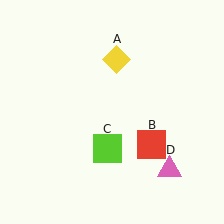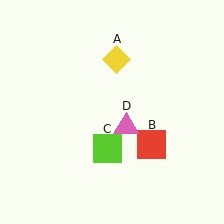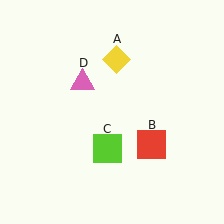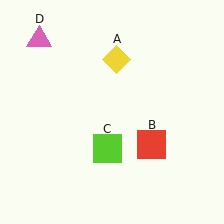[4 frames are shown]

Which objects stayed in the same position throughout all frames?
Yellow diamond (object A) and red square (object B) and lime square (object C) remained stationary.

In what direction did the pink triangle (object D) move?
The pink triangle (object D) moved up and to the left.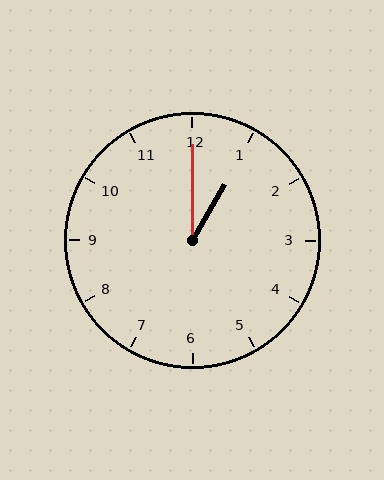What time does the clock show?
1:00.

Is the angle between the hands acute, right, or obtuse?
It is acute.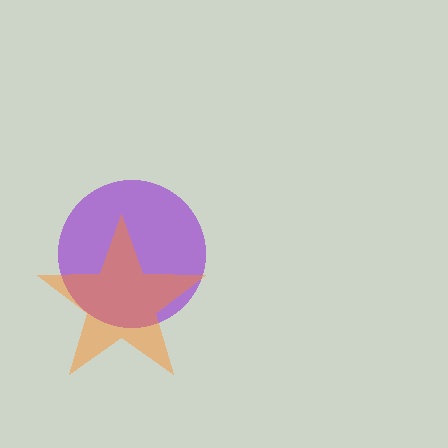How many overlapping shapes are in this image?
There are 2 overlapping shapes in the image.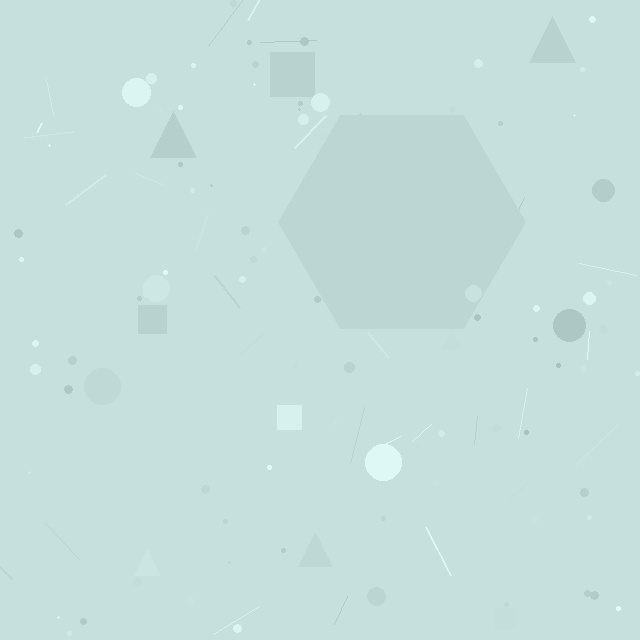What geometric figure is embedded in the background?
A hexagon is embedded in the background.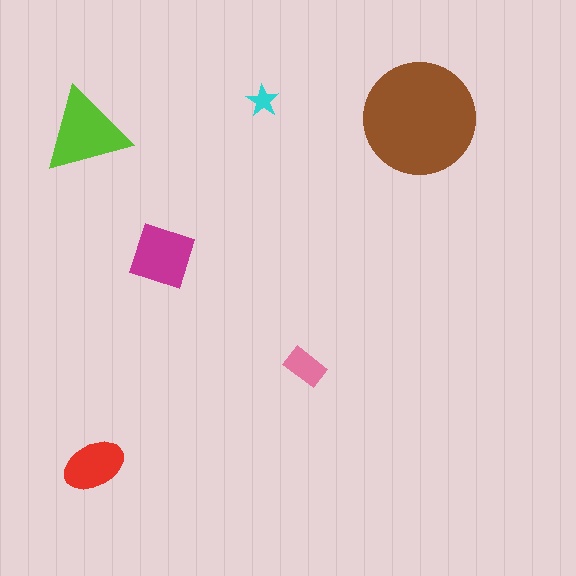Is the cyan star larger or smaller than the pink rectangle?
Smaller.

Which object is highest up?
The cyan star is topmost.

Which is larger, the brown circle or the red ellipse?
The brown circle.